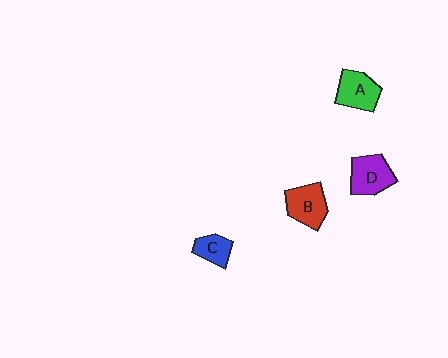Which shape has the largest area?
Shape D (purple).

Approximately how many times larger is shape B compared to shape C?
Approximately 1.6 times.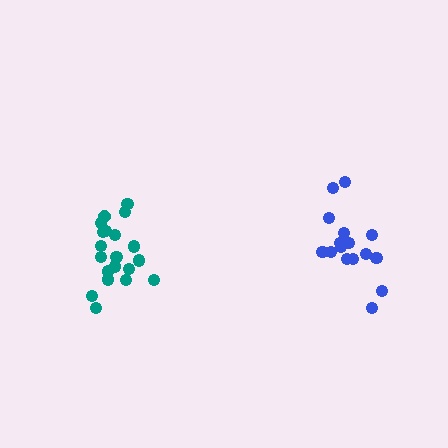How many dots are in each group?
Group 1: 16 dots, Group 2: 20 dots (36 total).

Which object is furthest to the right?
The blue cluster is rightmost.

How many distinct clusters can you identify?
There are 2 distinct clusters.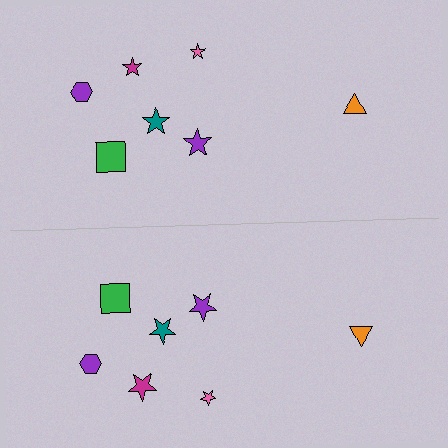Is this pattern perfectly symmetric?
No, the pattern is not perfectly symmetric. The magenta star on the bottom side has a different size than its mirror counterpart.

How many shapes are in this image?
There are 14 shapes in this image.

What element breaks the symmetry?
The magenta star on the bottom side has a different size than its mirror counterpart.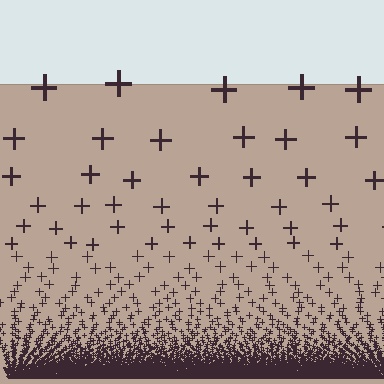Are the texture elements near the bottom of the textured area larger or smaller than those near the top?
Smaller. The gradient is inverted — elements near the bottom are smaller and denser.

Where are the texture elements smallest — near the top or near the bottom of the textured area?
Near the bottom.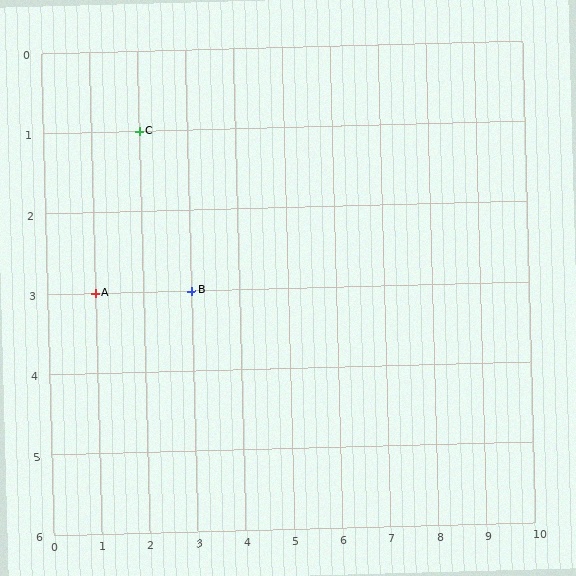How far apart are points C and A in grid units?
Points C and A are 1 column and 2 rows apart (about 2.2 grid units diagonally).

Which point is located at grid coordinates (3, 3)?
Point B is at (3, 3).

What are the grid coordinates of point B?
Point B is at grid coordinates (3, 3).